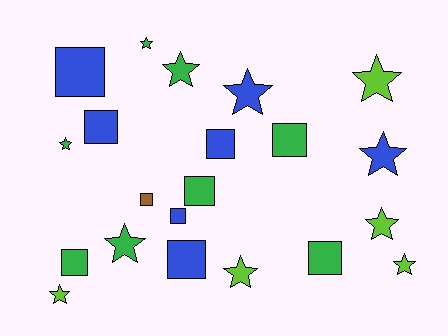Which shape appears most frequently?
Star, with 11 objects.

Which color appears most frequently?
Green, with 8 objects.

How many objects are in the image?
There are 21 objects.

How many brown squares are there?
There is 1 brown square.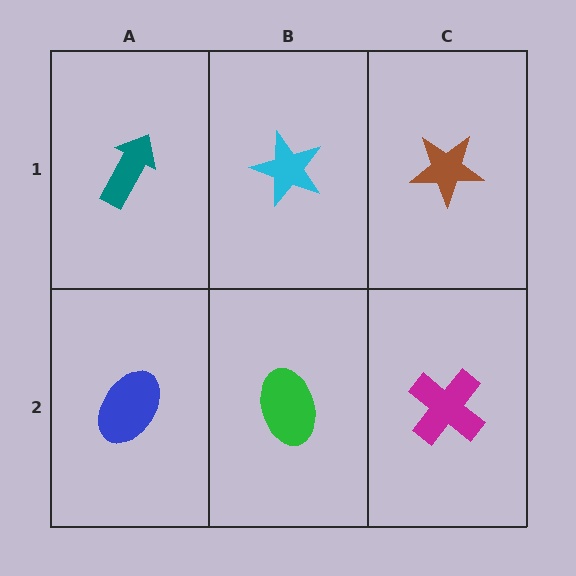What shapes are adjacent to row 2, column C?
A brown star (row 1, column C), a green ellipse (row 2, column B).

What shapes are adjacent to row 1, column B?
A green ellipse (row 2, column B), a teal arrow (row 1, column A), a brown star (row 1, column C).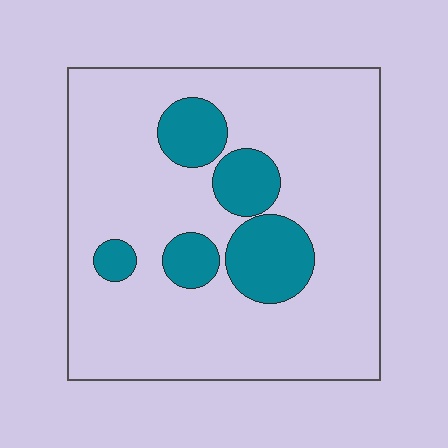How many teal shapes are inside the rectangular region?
5.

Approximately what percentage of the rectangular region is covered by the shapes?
Approximately 20%.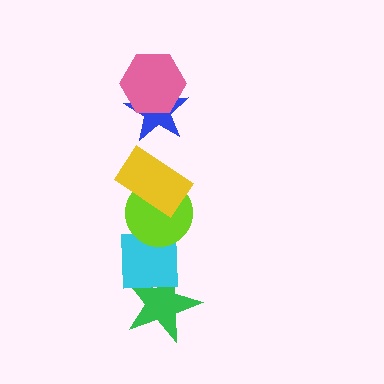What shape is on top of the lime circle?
The yellow rectangle is on top of the lime circle.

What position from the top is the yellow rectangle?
The yellow rectangle is 3rd from the top.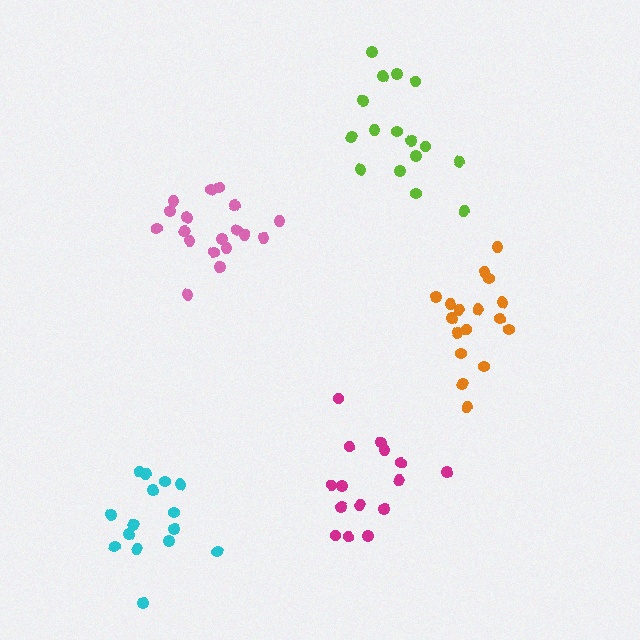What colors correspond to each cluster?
The clusters are colored: cyan, pink, orange, lime, magenta.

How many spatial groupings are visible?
There are 5 spatial groupings.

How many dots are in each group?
Group 1: 15 dots, Group 2: 19 dots, Group 3: 17 dots, Group 4: 16 dots, Group 5: 15 dots (82 total).